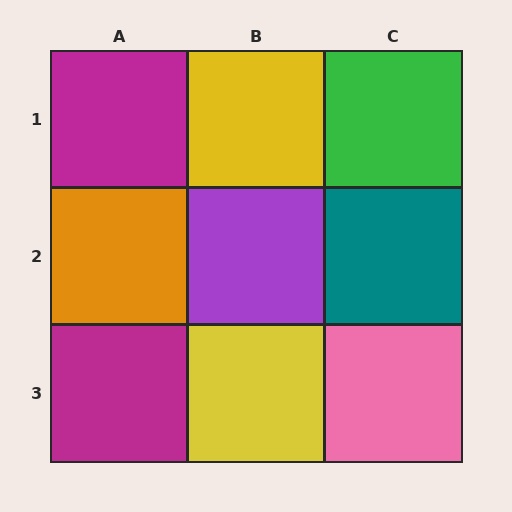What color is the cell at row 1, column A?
Magenta.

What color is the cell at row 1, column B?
Yellow.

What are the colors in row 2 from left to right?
Orange, purple, teal.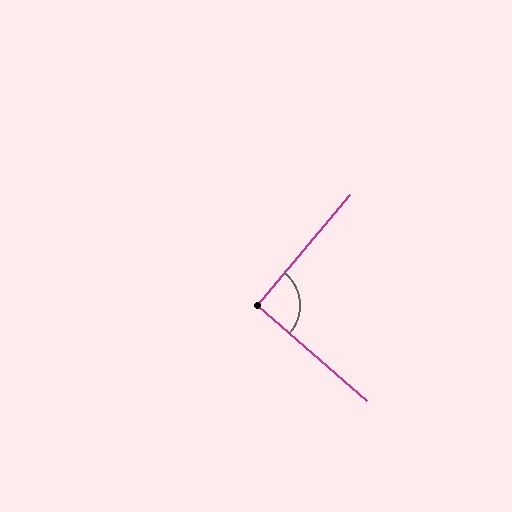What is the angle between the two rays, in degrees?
Approximately 91 degrees.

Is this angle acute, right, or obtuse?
It is approximately a right angle.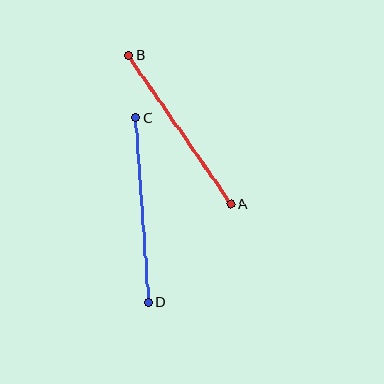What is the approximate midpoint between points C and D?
The midpoint is at approximately (142, 210) pixels.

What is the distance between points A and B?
The distance is approximately 181 pixels.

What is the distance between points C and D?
The distance is approximately 185 pixels.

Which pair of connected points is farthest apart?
Points C and D are farthest apart.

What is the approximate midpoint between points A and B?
The midpoint is at approximately (180, 130) pixels.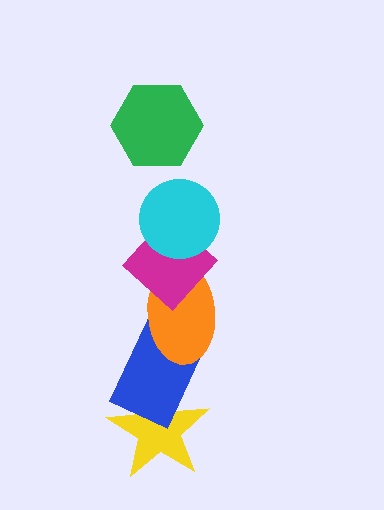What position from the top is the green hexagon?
The green hexagon is 1st from the top.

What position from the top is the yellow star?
The yellow star is 6th from the top.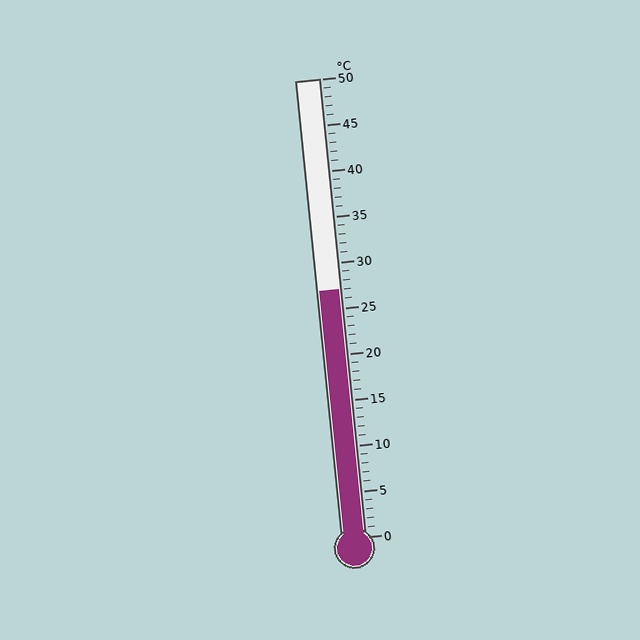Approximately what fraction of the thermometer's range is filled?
The thermometer is filled to approximately 55% of its range.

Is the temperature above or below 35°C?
The temperature is below 35°C.